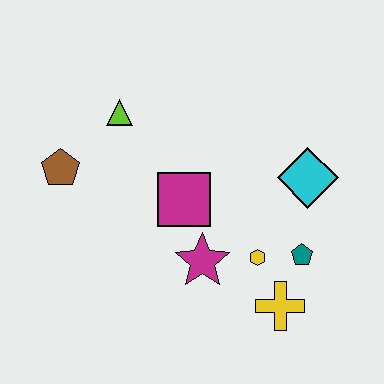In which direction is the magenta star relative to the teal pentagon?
The magenta star is to the left of the teal pentagon.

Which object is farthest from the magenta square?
The yellow cross is farthest from the magenta square.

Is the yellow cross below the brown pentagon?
Yes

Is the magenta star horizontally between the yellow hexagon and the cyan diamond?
No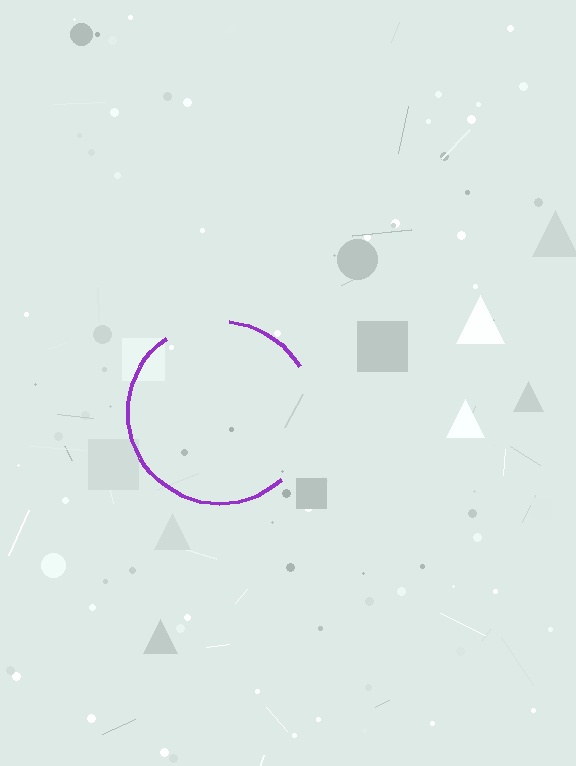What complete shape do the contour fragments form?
The contour fragments form a circle.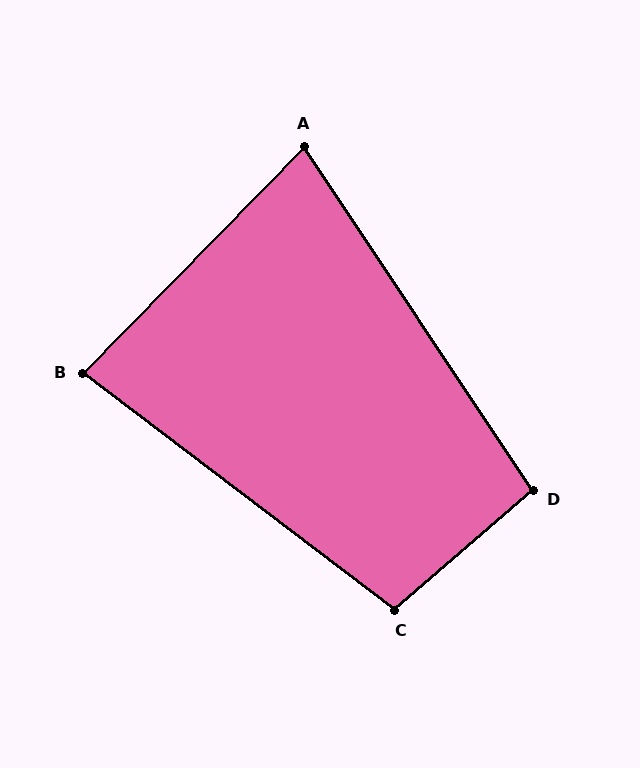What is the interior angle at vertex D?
Approximately 97 degrees (obtuse).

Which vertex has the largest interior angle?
C, at approximately 102 degrees.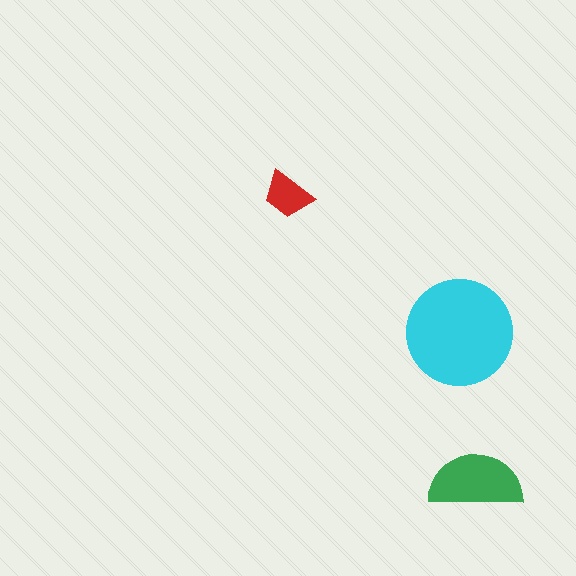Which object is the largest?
The cyan circle.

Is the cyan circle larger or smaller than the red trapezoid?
Larger.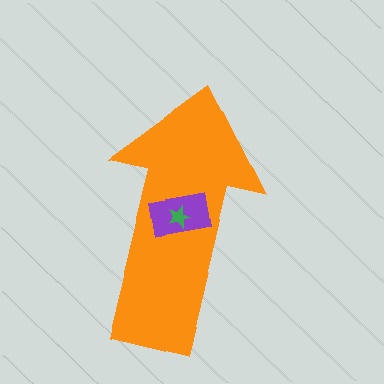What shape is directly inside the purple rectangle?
The green star.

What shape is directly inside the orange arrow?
The purple rectangle.